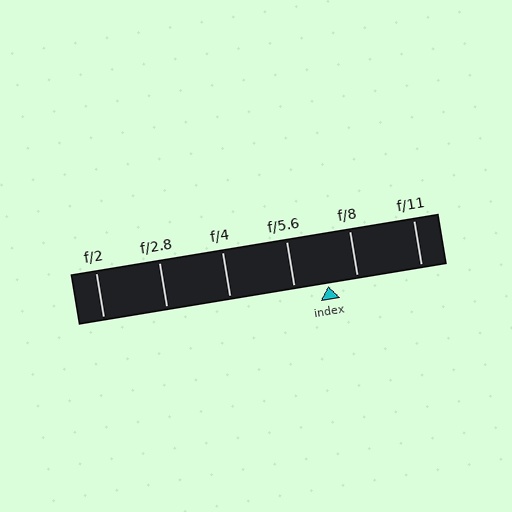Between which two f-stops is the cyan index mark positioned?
The index mark is between f/5.6 and f/8.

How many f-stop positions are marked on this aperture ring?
There are 6 f-stop positions marked.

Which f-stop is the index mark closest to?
The index mark is closest to f/8.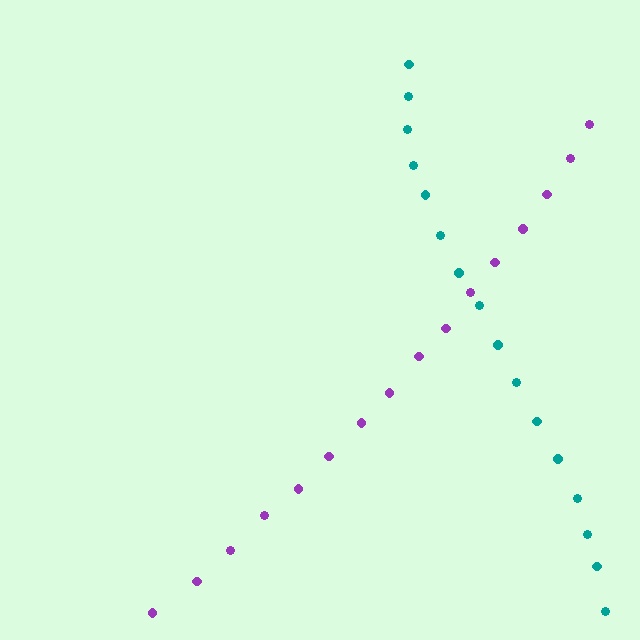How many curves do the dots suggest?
There are 2 distinct paths.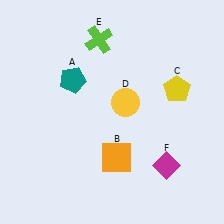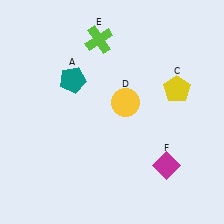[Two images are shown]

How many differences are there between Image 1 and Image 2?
There is 1 difference between the two images.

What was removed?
The orange square (B) was removed in Image 2.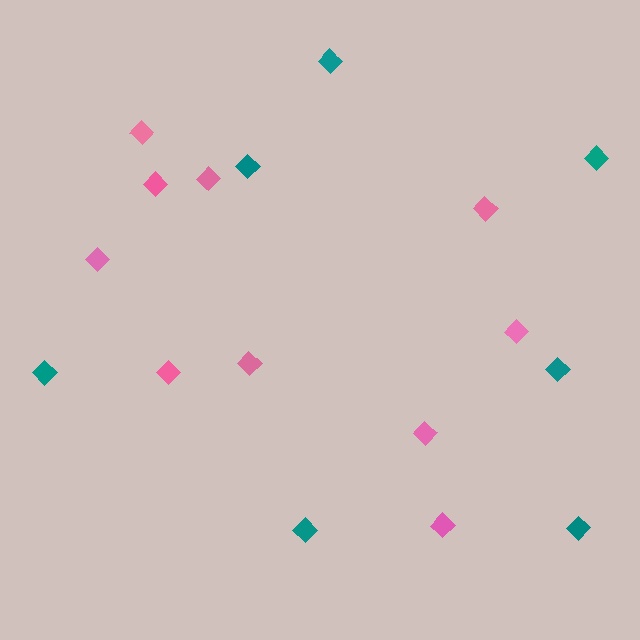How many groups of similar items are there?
There are 2 groups: one group of pink diamonds (10) and one group of teal diamonds (7).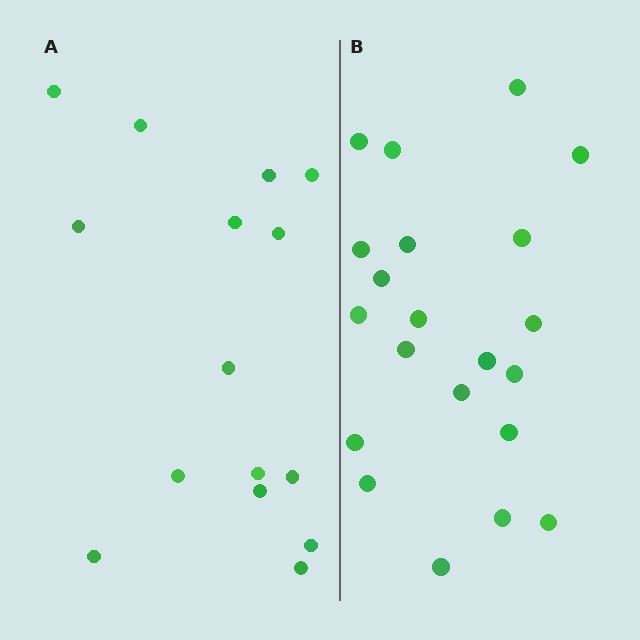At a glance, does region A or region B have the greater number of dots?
Region B (the right region) has more dots.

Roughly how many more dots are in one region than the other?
Region B has about 6 more dots than region A.